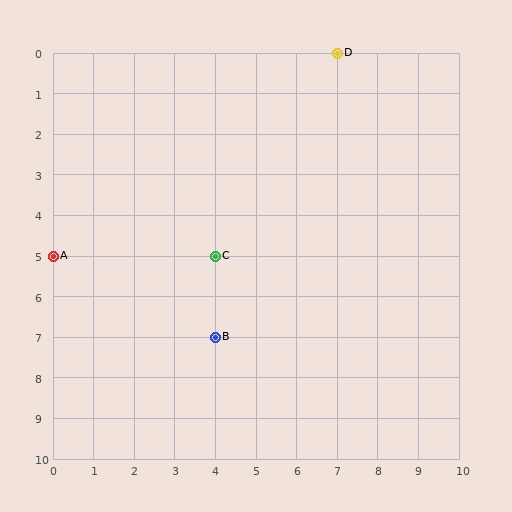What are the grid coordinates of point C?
Point C is at grid coordinates (4, 5).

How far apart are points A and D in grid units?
Points A and D are 7 columns and 5 rows apart (about 8.6 grid units diagonally).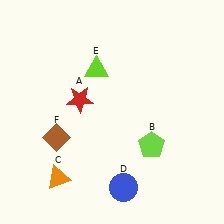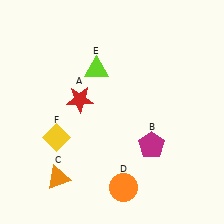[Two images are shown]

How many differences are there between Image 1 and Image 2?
There are 3 differences between the two images.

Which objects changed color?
B changed from lime to magenta. D changed from blue to orange. F changed from brown to yellow.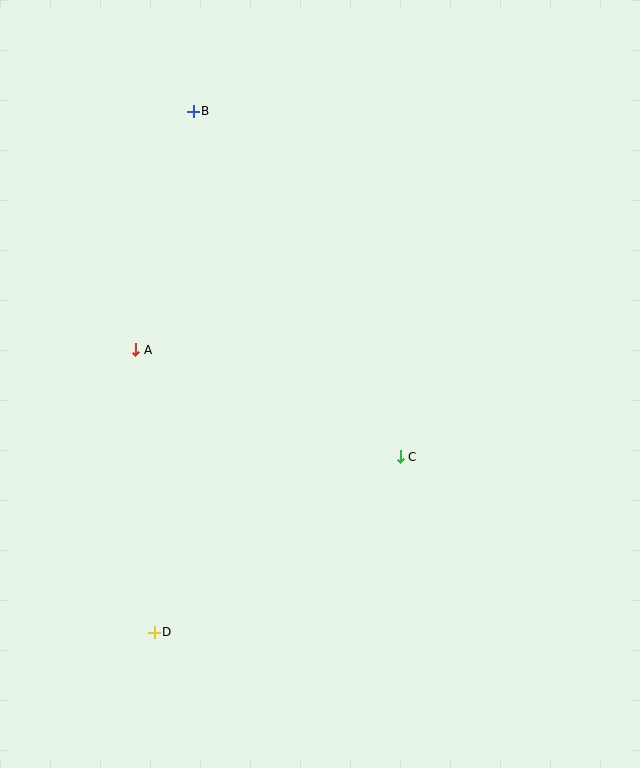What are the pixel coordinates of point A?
Point A is at (136, 350).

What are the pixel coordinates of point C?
Point C is at (400, 457).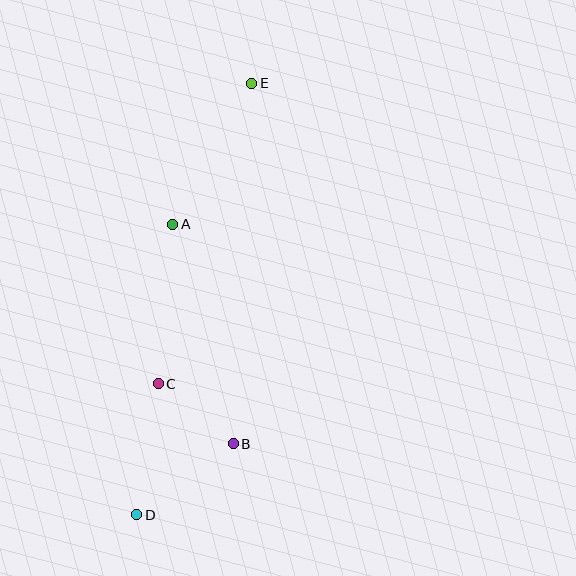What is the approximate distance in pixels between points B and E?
The distance between B and E is approximately 361 pixels.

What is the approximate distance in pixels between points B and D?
The distance between B and D is approximately 120 pixels.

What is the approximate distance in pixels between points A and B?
The distance between A and B is approximately 227 pixels.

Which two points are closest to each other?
Points B and C are closest to each other.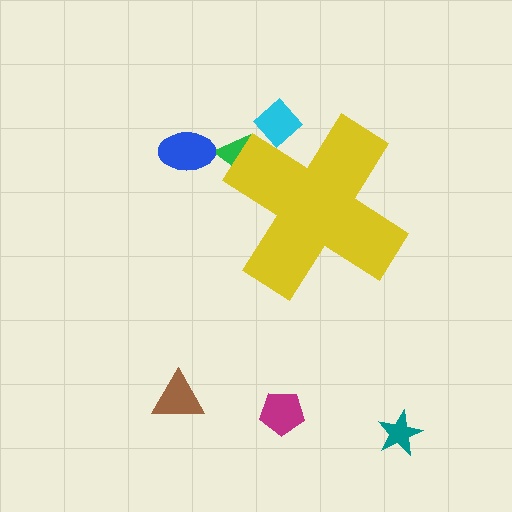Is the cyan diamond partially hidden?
Yes, the cyan diamond is partially hidden behind the yellow cross.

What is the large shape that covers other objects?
A yellow cross.